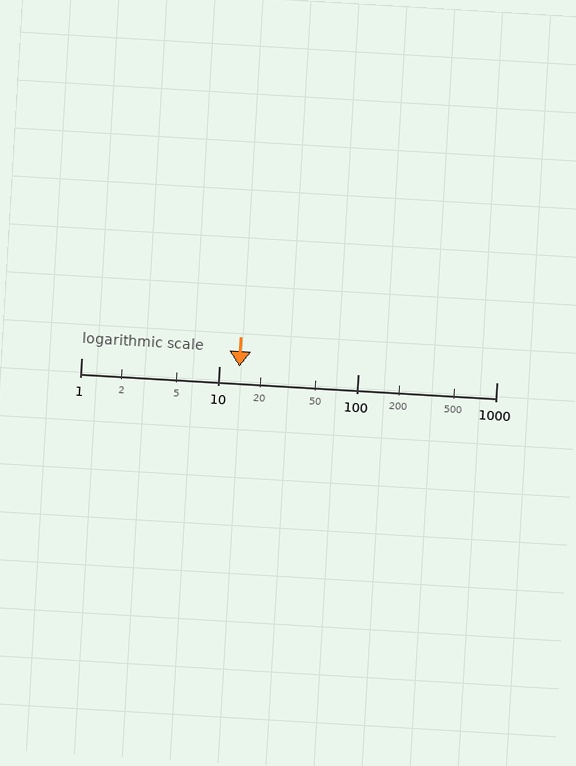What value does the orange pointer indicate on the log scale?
The pointer indicates approximately 14.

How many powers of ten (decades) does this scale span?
The scale spans 3 decades, from 1 to 1000.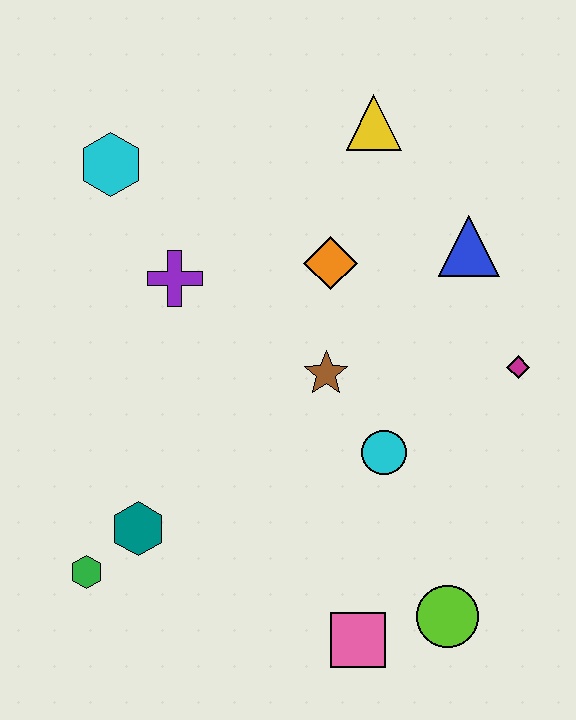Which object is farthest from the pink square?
The cyan hexagon is farthest from the pink square.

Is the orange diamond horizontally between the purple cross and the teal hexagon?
No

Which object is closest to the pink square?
The lime circle is closest to the pink square.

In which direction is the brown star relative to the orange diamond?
The brown star is below the orange diamond.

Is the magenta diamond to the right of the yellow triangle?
Yes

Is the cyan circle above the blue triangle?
No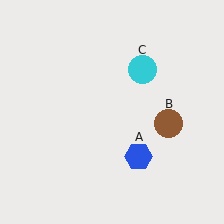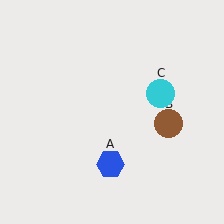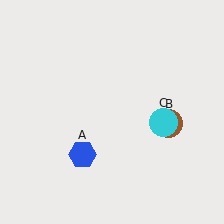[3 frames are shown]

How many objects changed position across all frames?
2 objects changed position: blue hexagon (object A), cyan circle (object C).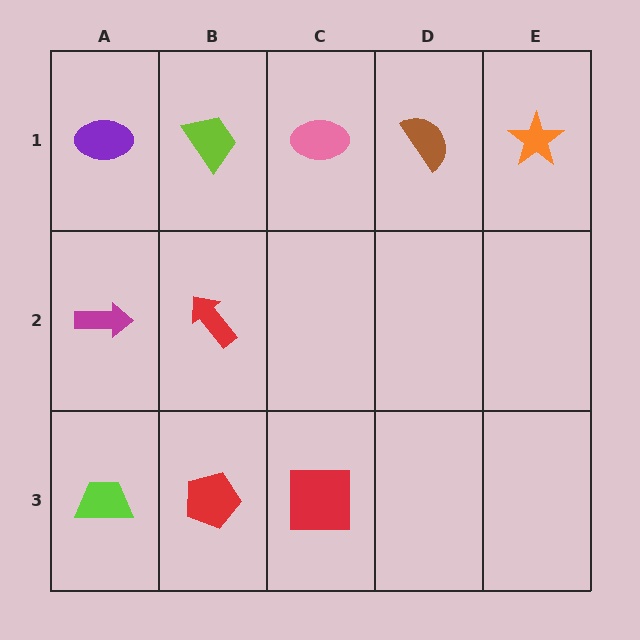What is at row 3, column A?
A lime trapezoid.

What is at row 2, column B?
A red arrow.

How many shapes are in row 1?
5 shapes.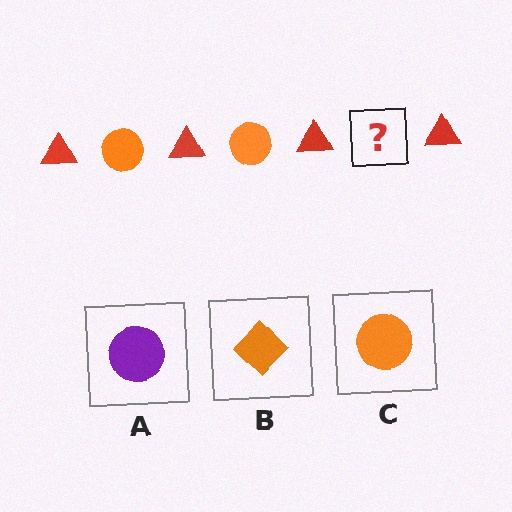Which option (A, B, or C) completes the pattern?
C.